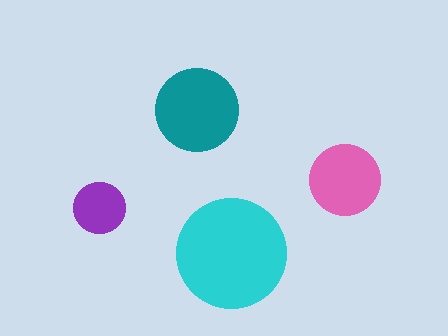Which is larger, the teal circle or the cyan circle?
The cyan one.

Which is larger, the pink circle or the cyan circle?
The cyan one.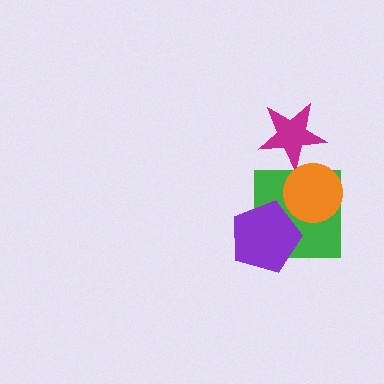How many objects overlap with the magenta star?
0 objects overlap with the magenta star.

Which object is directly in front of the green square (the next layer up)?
The purple pentagon is directly in front of the green square.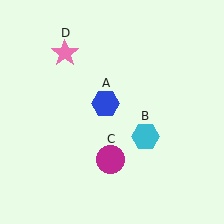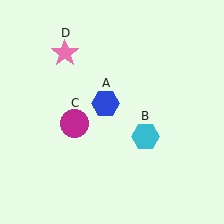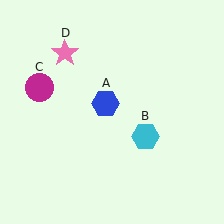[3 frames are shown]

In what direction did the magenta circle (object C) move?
The magenta circle (object C) moved up and to the left.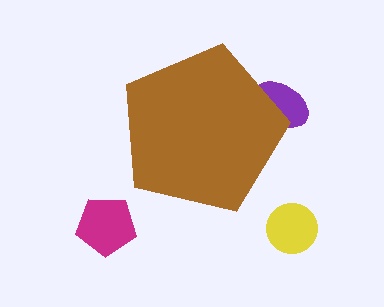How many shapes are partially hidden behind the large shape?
1 shape is partially hidden.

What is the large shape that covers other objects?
A brown pentagon.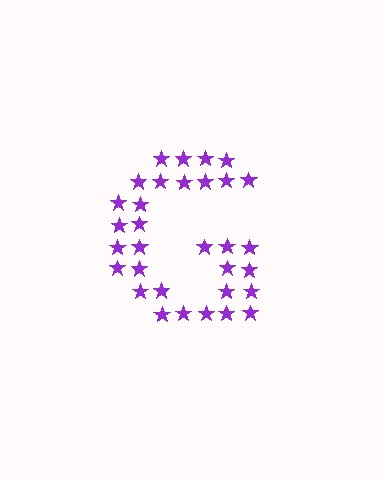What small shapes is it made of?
It is made of small stars.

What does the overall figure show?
The overall figure shows the letter G.